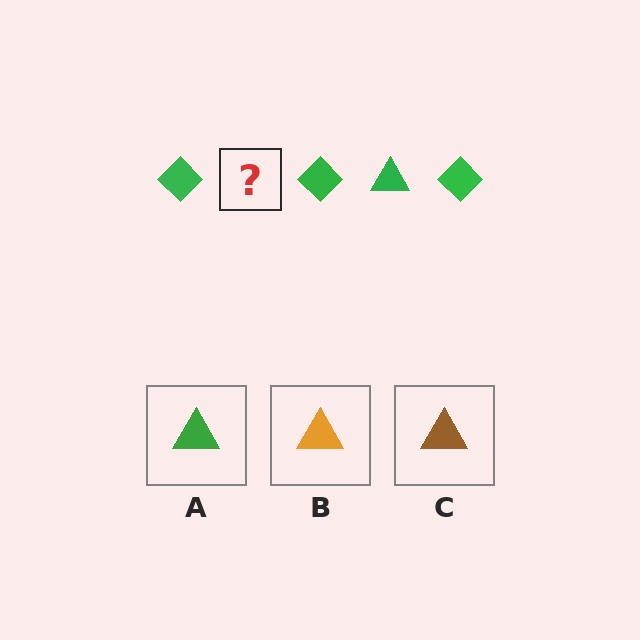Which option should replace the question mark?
Option A.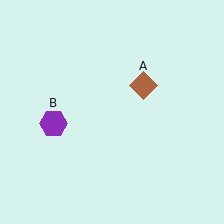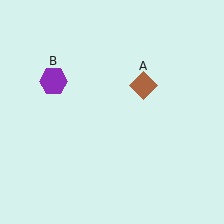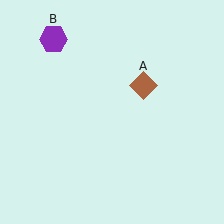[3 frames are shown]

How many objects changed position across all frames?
1 object changed position: purple hexagon (object B).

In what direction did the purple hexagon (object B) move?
The purple hexagon (object B) moved up.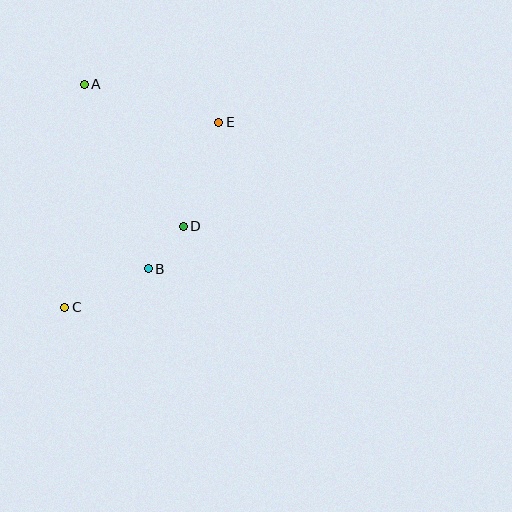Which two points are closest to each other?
Points B and D are closest to each other.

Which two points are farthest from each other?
Points C and E are farthest from each other.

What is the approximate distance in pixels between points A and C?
The distance between A and C is approximately 224 pixels.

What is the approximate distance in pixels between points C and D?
The distance between C and D is approximately 143 pixels.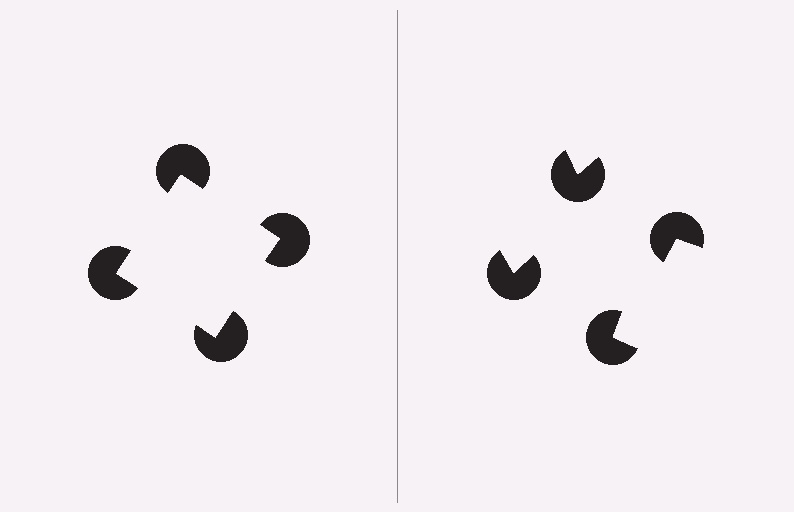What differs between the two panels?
The pac-man discs are positioned identically on both sides; only the wedge orientations differ. On the left they align to a square; on the right they are misaligned.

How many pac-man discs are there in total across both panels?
8 — 4 on each side.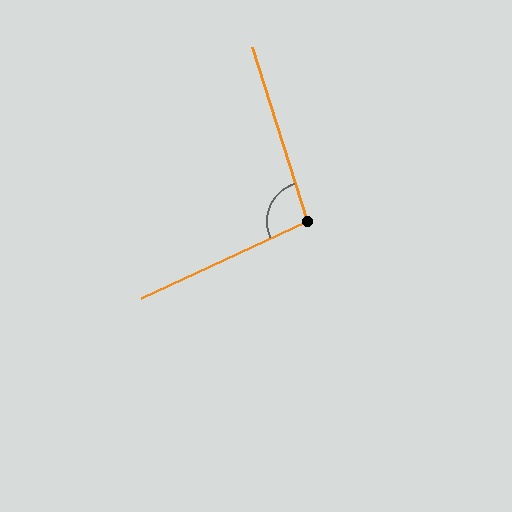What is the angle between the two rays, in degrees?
Approximately 98 degrees.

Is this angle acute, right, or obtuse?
It is obtuse.